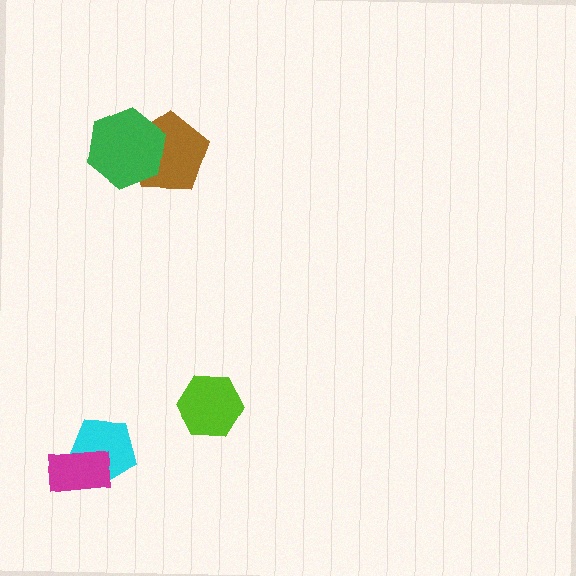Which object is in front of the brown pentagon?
The green hexagon is in front of the brown pentagon.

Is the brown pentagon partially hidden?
Yes, it is partially covered by another shape.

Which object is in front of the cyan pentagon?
The magenta rectangle is in front of the cyan pentagon.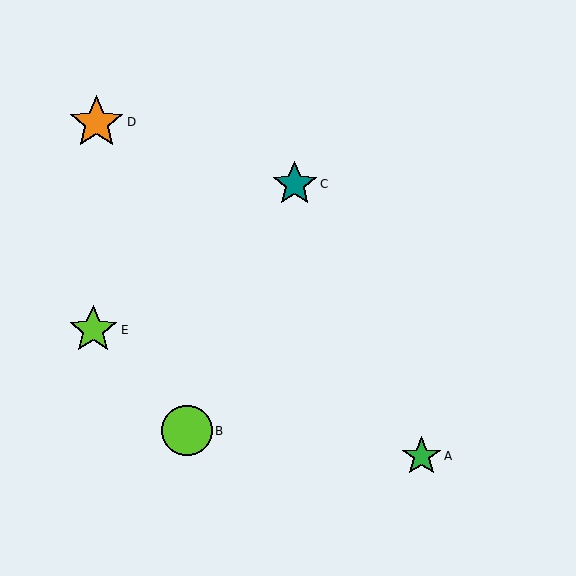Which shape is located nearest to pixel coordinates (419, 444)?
The green star (labeled A) at (422, 456) is nearest to that location.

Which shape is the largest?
The orange star (labeled D) is the largest.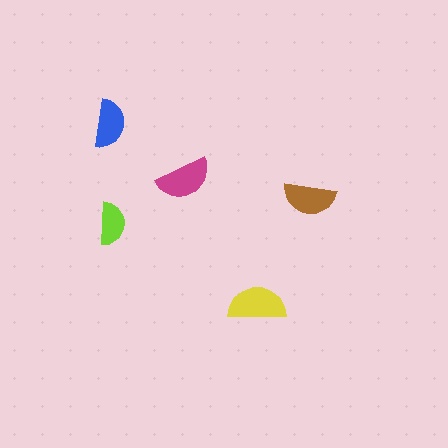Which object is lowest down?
The yellow semicircle is bottommost.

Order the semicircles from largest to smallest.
the yellow one, the magenta one, the brown one, the blue one, the lime one.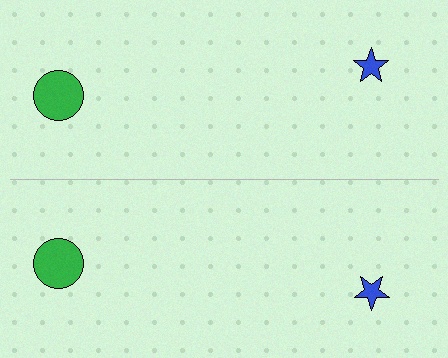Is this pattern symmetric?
Yes, this pattern has bilateral (reflection) symmetry.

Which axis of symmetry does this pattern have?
The pattern has a horizontal axis of symmetry running through the center of the image.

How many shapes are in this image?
There are 4 shapes in this image.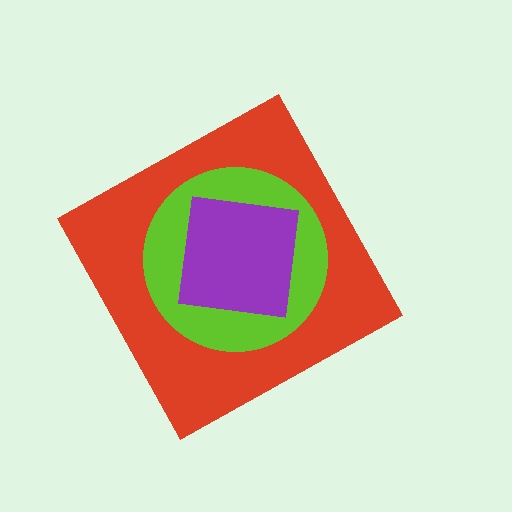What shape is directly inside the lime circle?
The purple square.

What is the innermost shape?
The purple square.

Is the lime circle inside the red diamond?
Yes.